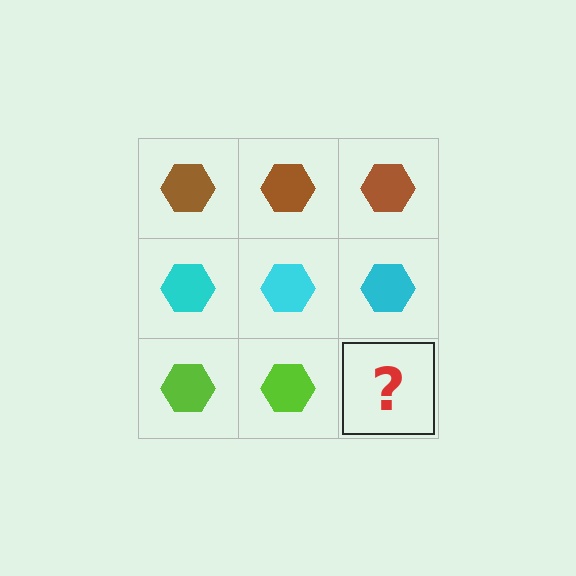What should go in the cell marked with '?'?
The missing cell should contain a lime hexagon.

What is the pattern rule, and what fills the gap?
The rule is that each row has a consistent color. The gap should be filled with a lime hexagon.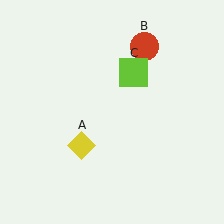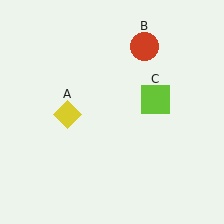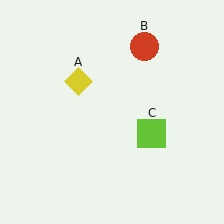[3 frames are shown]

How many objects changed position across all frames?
2 objects changed position: yellow diamond (object A), lime square (object C).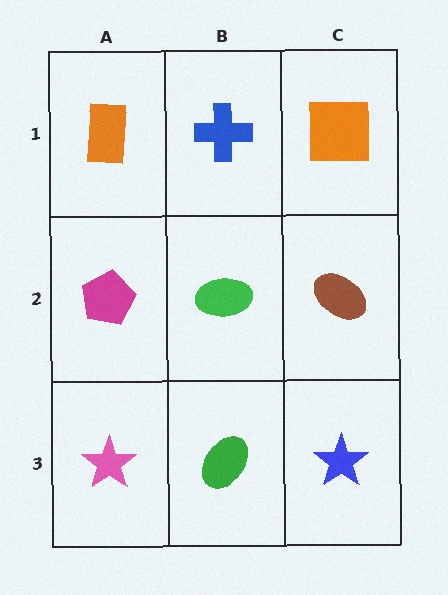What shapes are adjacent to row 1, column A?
A magenta pentagon (row 2, column A), a blue cross (row 1, column B).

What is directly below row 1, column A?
A magenta pentagon.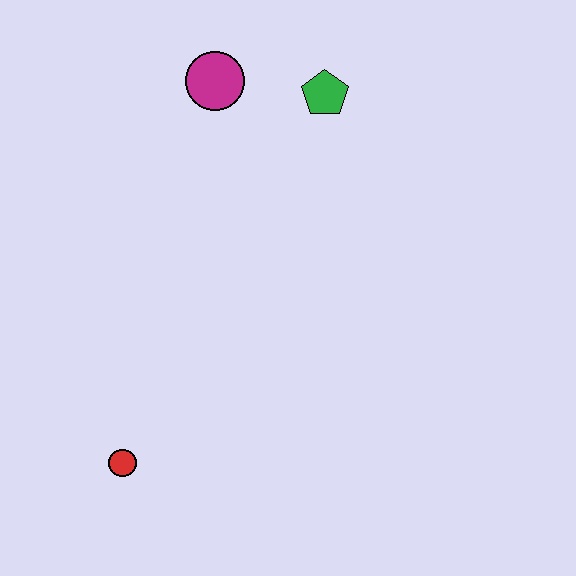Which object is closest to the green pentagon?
The magenta circle is closest to the green pentagon.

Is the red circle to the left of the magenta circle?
Yes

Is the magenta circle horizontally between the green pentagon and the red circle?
Yes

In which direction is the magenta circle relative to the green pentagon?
The magenta circle is to the left of the green pentagon.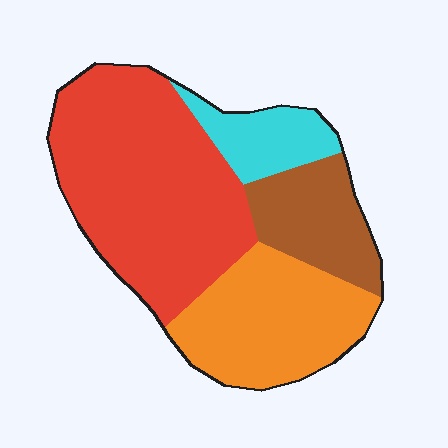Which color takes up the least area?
Cyan, at roughly 10%.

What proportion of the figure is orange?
Orange takes up about one quarter (1/4) of the figure.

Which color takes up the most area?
Red, at roughly 45%.